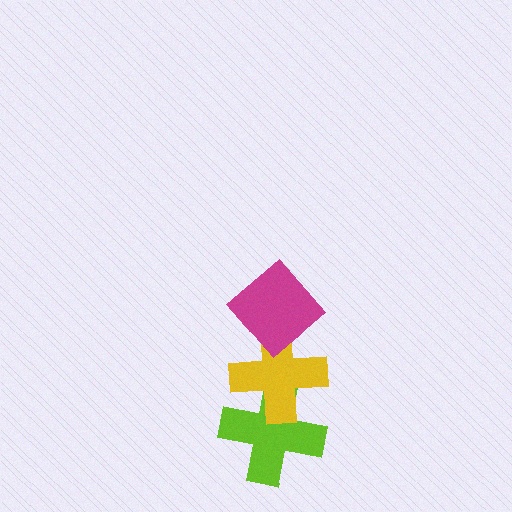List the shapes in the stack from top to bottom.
From top to bottom: the magenta diamond, the yellow cross, the lime cross.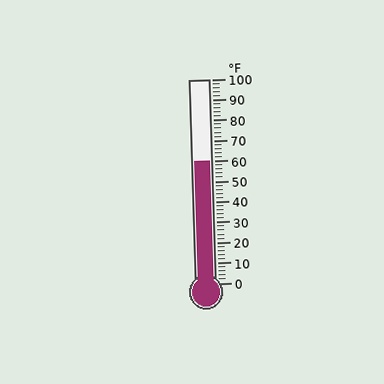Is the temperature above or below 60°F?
The temperature is at 60°F.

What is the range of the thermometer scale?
The thermometer scale ranges from 0°F to 100°F.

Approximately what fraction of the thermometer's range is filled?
The thermometer is filled to approximately 60% of its range.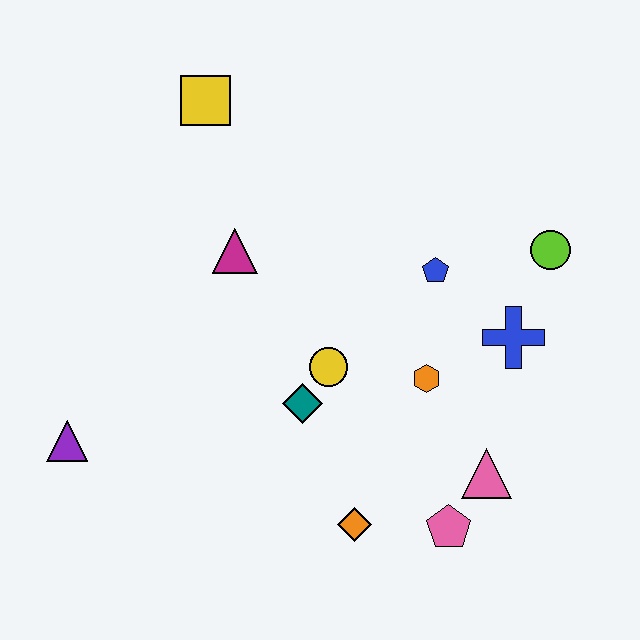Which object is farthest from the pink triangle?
The yellow square is farthest from the pink triangle.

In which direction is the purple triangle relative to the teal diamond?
The purple triangle is to the left of the teal diamond.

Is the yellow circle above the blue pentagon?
No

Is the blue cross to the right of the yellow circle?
Yes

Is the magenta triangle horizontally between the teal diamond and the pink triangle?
No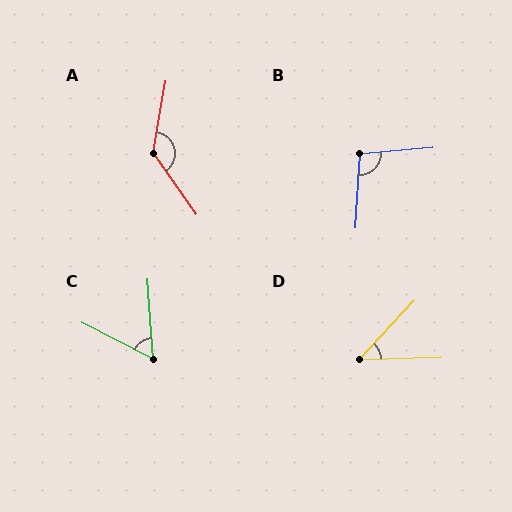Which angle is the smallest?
D, at approximately 45 degrees.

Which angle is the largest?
A, at approximately 135 degrees.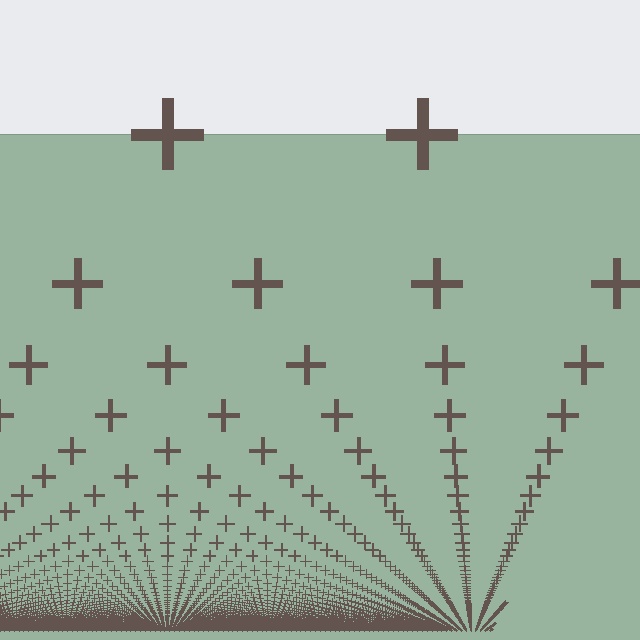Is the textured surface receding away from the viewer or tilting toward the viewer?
The surface appears to tilt toward the viewer. Texture elements get larger and sparser toward the top.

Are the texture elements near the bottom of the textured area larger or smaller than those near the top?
Smaller. The gradient is inverted — elements near the bottom are smaller and denser.